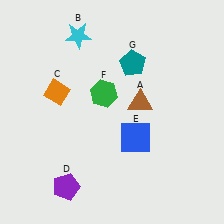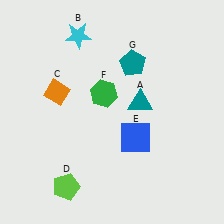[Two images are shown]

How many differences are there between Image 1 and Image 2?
There are 2 differences between the two images.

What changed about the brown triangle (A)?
In Image 1, A is brown. In Image 2, it changed to teal.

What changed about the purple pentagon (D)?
In Image 1, D is purple. In Image 2, it changed to lime.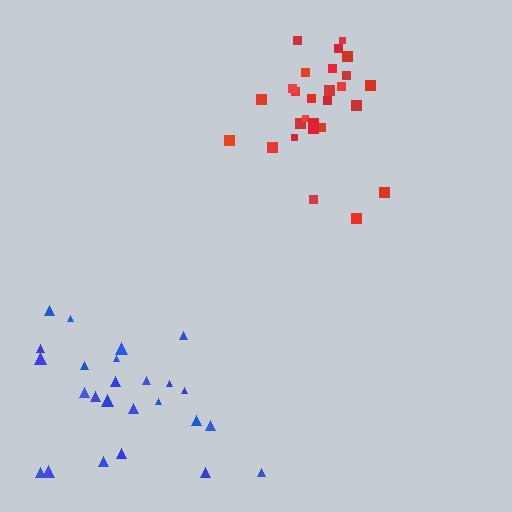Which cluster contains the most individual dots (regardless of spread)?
Red (27).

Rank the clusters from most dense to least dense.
red, blue.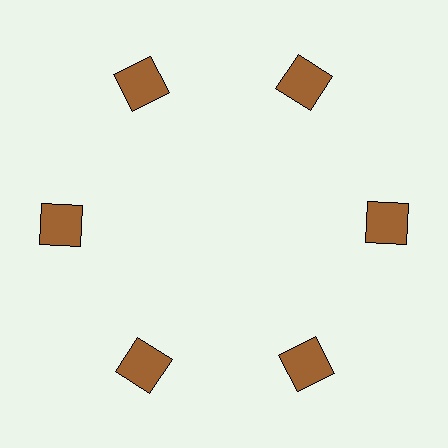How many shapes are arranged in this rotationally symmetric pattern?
There are 6 shapes, arranged in 6 groups of 1.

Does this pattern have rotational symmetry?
Yes, this pattern has 6-fold rotational symmetry. It looks the same after rotating 60 degrees around the center.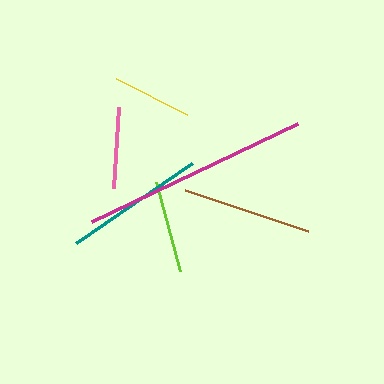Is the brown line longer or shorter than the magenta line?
The magenta line is longer than the brown line.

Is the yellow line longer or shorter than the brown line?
The brown line is longer than the yellow line.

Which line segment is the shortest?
The yellow line is the shortest at approximately 80 pixels.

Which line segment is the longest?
The magenta line is the longest at approximately 228 pixels.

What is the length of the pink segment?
The pink segment is approximately 81 pixels long.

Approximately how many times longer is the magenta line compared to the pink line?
The magenta line is approximately 2.8 times the length of the pink line.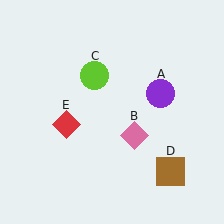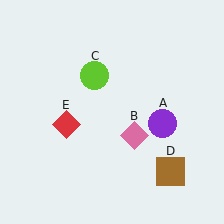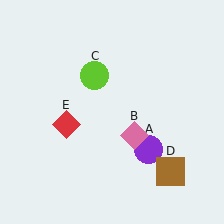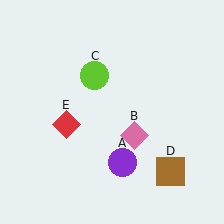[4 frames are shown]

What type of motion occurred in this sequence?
The purple circle (object A) rotated clockwise around the center of the scene.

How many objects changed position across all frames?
1 object changed position: purple circle (object A).